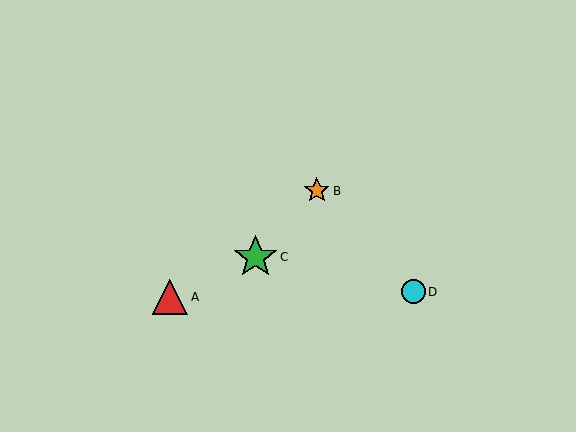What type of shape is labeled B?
Shape B is an orange star.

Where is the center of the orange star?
The center of the orange star is at (317, 191).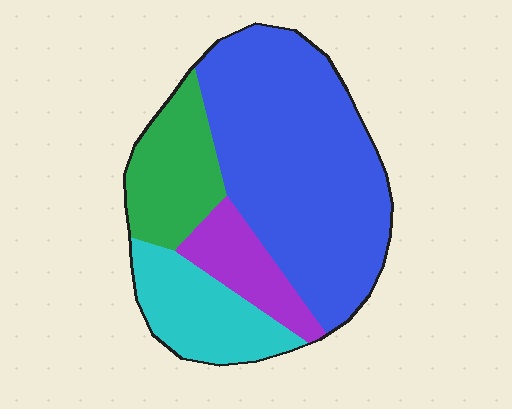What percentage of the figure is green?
Green covers 17% of the figure.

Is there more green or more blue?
Blue.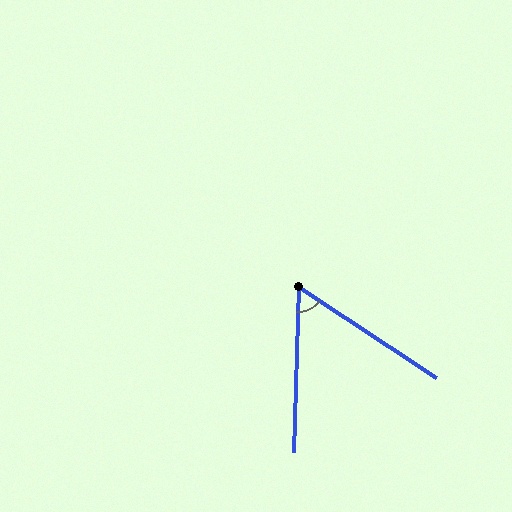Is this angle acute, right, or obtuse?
It is acute.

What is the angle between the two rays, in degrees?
Approximately 58 degrees.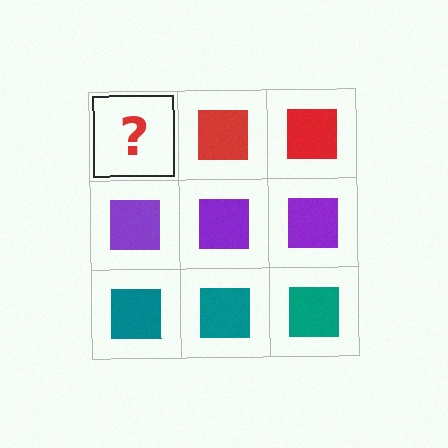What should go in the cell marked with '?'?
The missing cell should contain a red square.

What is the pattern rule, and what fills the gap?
The rule is that each row has a consistent color. The gap should be filled with a red square.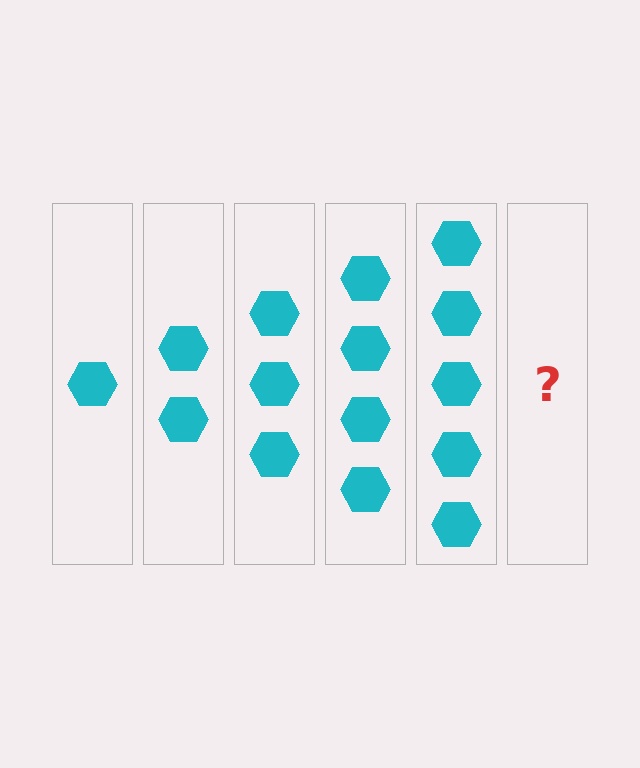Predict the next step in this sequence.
The next step is 6 hexagons.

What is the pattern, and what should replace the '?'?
The pattern is that each step adds one more hexagon. The '?' should be 6 hexagons.